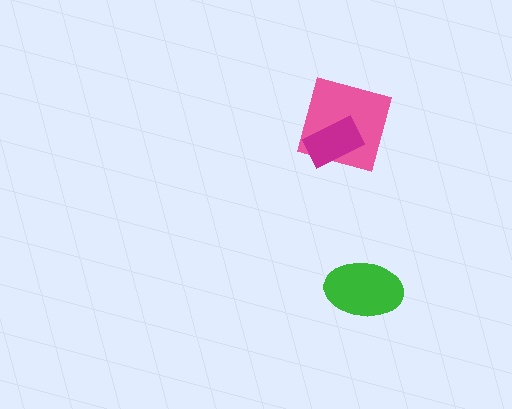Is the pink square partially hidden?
Yes, it is partially covered by another shape.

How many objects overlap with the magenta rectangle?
1 object overlaps with the magenta rectangle.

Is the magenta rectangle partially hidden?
No, no other shape covers it.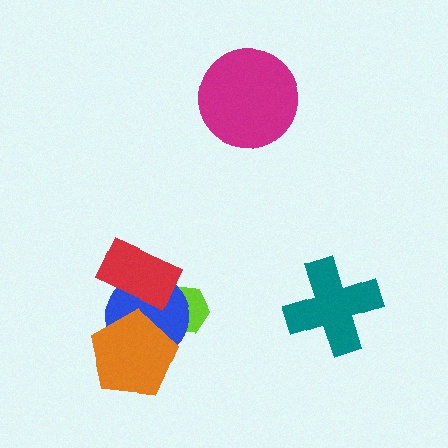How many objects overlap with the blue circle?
3 objects overlap with the blue circle.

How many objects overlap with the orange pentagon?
1 object overlaps with the orange pentagon.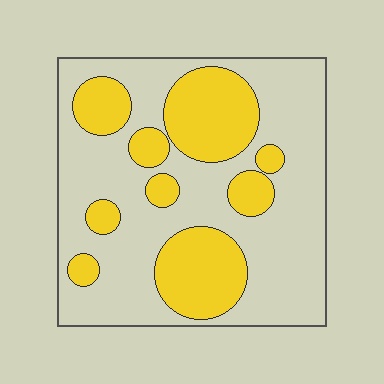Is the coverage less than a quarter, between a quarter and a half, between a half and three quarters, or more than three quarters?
Between a quarter and a half.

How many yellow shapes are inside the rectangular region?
9.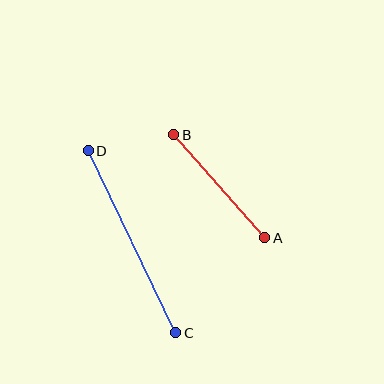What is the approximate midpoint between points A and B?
The midpoint is at approximately (219, 186) pixels.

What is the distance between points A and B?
The distance is approximately 137 pixels.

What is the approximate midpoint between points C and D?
The midpoint is at approximately (132, 242) pixels.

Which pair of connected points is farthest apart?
Points C and D are farthest apart.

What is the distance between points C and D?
The distance is approximately 202 pixels.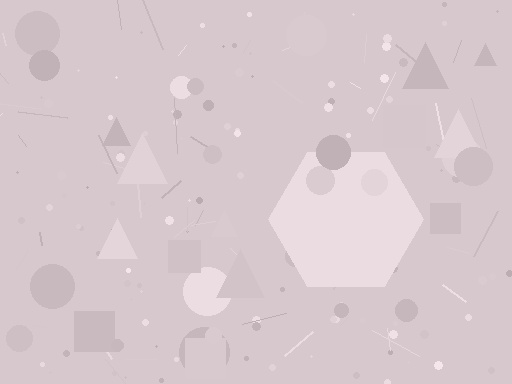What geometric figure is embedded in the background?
A hexagon is embedded in the background.